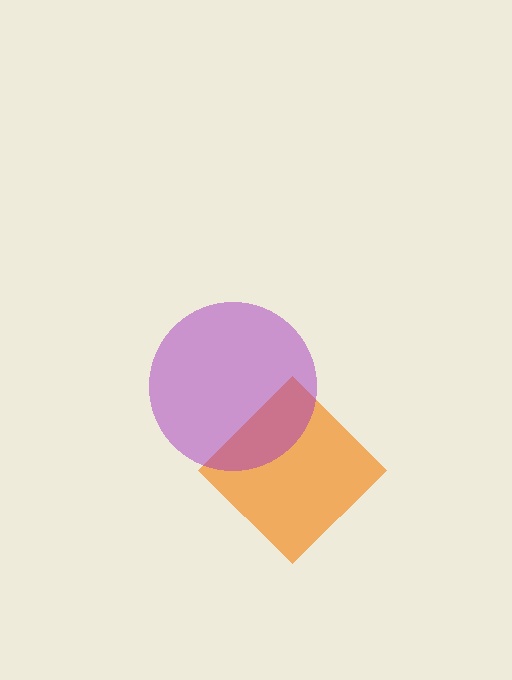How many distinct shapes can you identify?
There are 2 distinct shapes: an orange diamond, a purple circle.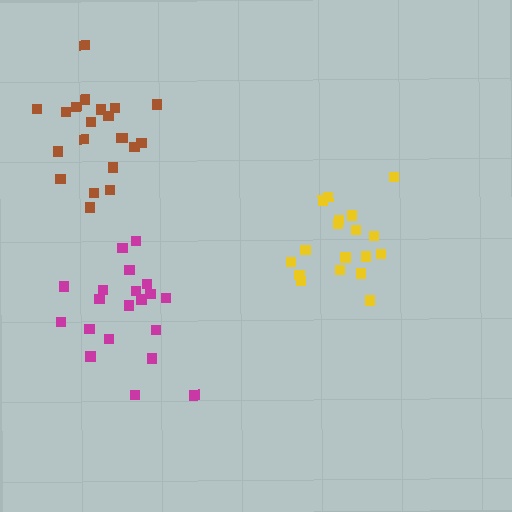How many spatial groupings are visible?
There are 3 spatial groupings.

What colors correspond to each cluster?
The clusters are colored: yellow, magenta, brown.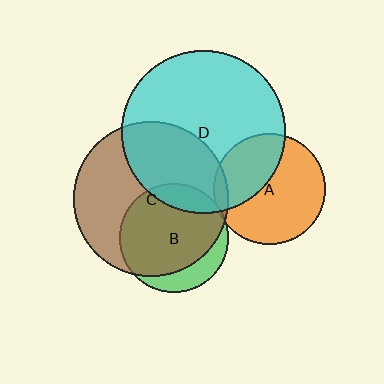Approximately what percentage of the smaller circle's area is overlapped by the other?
Approximately 35%.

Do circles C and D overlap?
Yes.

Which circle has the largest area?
Circle D (cyan).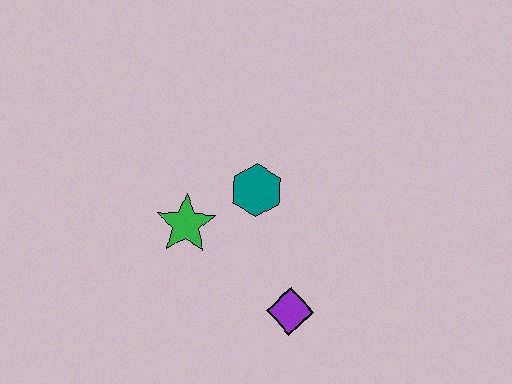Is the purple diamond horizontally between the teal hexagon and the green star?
No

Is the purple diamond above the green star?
No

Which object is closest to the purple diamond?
The teal hexagon is closest to the purple diamond.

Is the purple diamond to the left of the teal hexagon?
No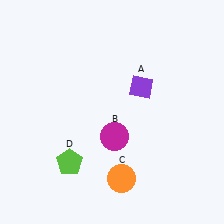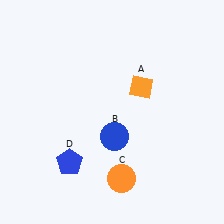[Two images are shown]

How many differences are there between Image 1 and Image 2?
There are 3 differences between the two images.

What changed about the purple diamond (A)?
In Image 1, A is purple. In Image 2, it changed to orange.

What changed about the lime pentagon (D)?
In Image 1, D is lime. In Image 2, it changed to blue.